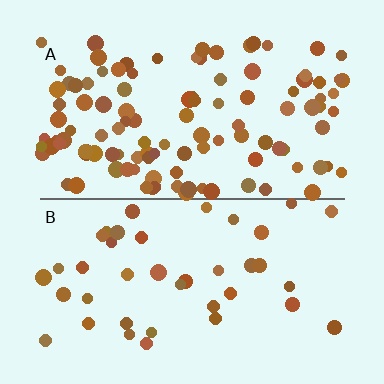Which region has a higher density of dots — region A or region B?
A (the top).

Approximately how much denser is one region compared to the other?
Approximately 2.7× — region A over region B.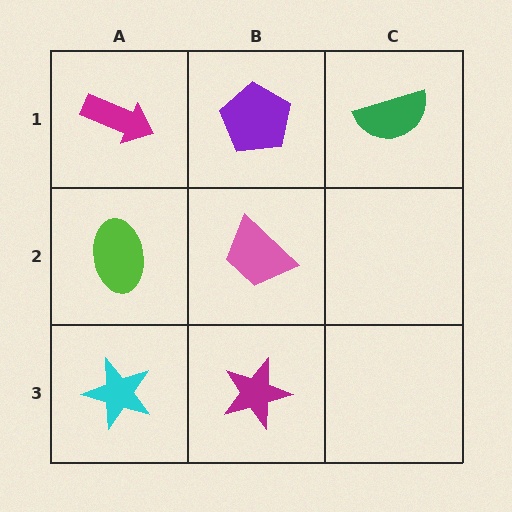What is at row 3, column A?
A cyan star.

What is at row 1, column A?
A magenta arrow.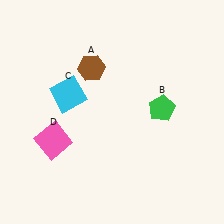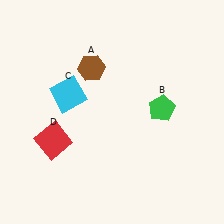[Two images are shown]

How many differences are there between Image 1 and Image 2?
There is 1 difference between the two images.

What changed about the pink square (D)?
In Image 1, D is pink. In Image 2, it changed to red.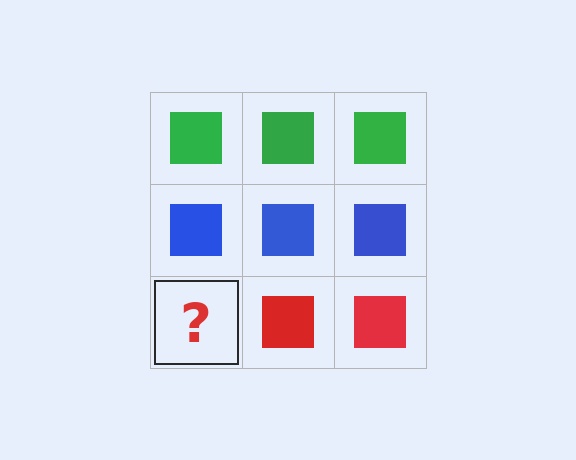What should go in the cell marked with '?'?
The missing cell should contain a red square.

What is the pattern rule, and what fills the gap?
The rule is that each row has a consistent color. The gap should be filled with a red square.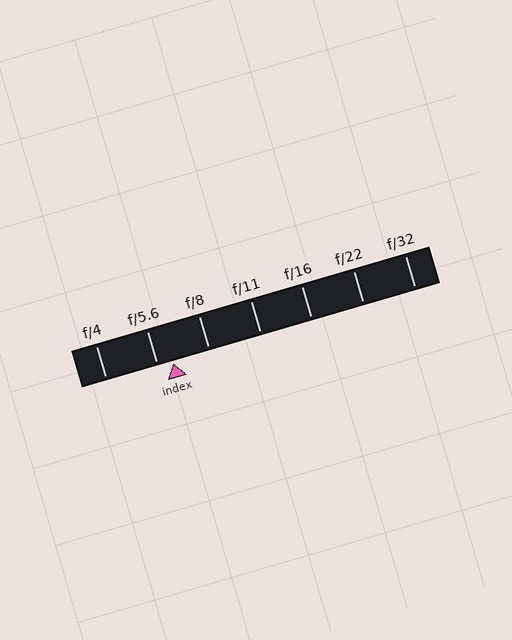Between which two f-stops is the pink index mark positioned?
The index mark is between f/5.6 and f/8.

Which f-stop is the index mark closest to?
The index mark is closest to f/5.6.